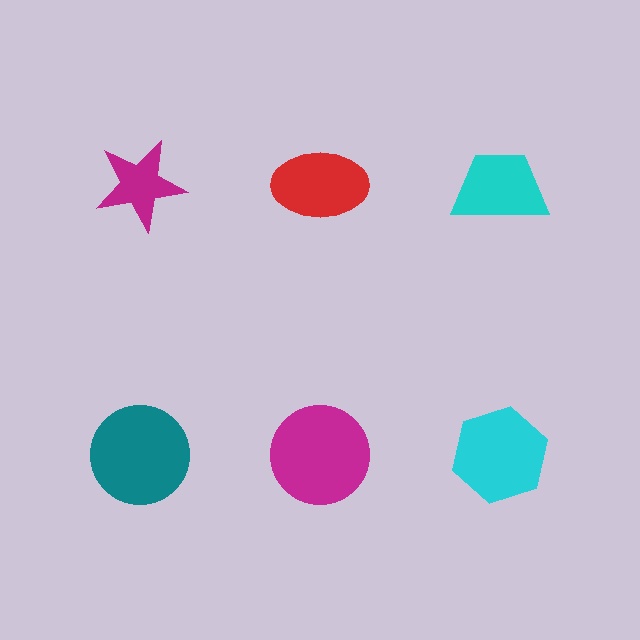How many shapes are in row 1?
3 shapes.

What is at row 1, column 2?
A red ellipse.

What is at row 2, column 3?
A cyan hexagon.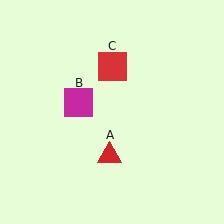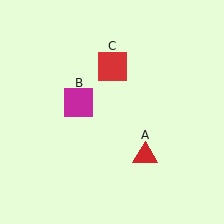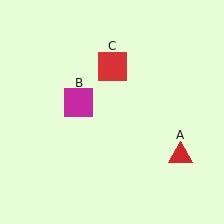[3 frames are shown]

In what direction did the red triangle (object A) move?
The red triangle (object A) moved right.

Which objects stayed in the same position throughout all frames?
Magenta square (object B) and red square (object C) remained stationary.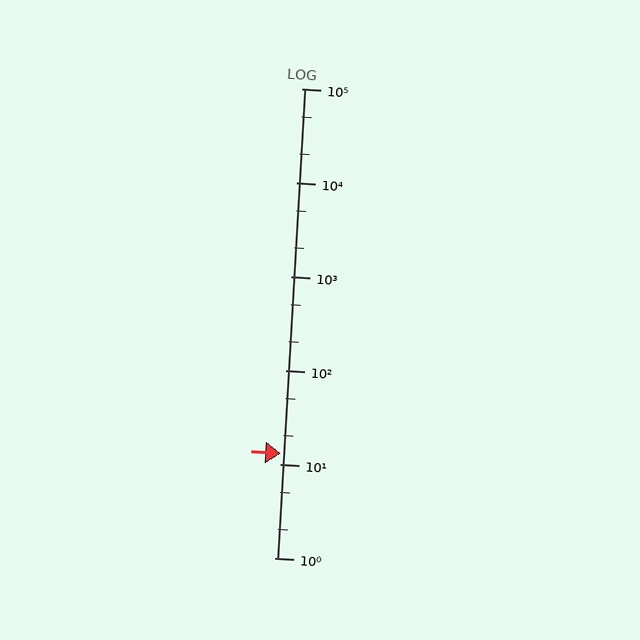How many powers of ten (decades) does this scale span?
The scale spans 5 decades, from 1 to 100000.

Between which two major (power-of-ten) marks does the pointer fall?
The pointer is between 10 and 100.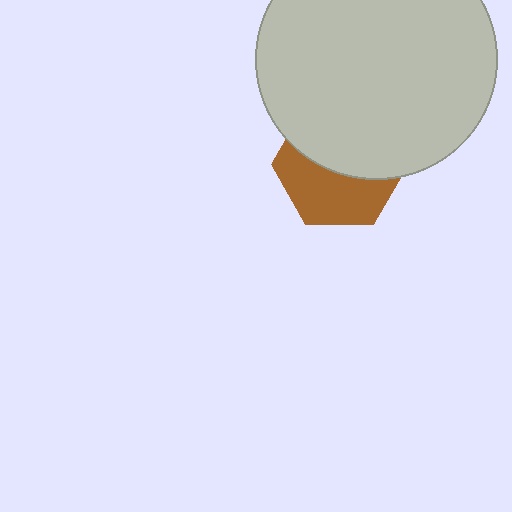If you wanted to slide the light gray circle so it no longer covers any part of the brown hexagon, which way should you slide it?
Slide it up — that is the most direct way to separate the two shapes.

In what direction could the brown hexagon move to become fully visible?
The brown hexagon could move down. That would shift it out from behind the light gray circle entirely.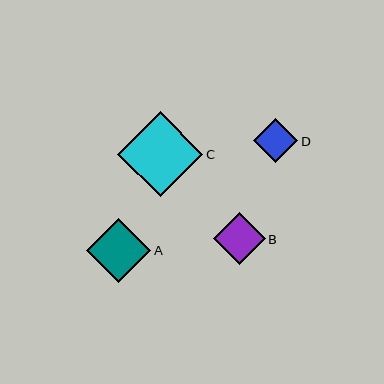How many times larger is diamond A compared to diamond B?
Diamond A is approximately 1.2 times the size of diamond B.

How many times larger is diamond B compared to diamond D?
Diamond B is approximately 1.2 times the size of diamond D.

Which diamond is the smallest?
Diamond D is the smallest with a size of approximately 44 pixels.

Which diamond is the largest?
Diamond C is the largest with a size of approximately 85 pixels.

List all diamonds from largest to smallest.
From largest to smallest: C, A, B, D.